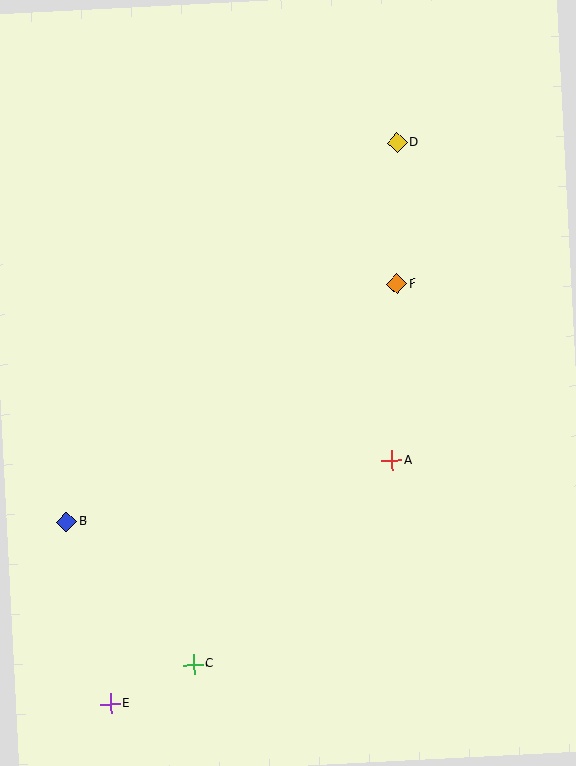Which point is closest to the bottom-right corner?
Point A is closest to the bottom-right corner.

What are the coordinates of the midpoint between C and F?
The midpoint between C and F is at (295, 474).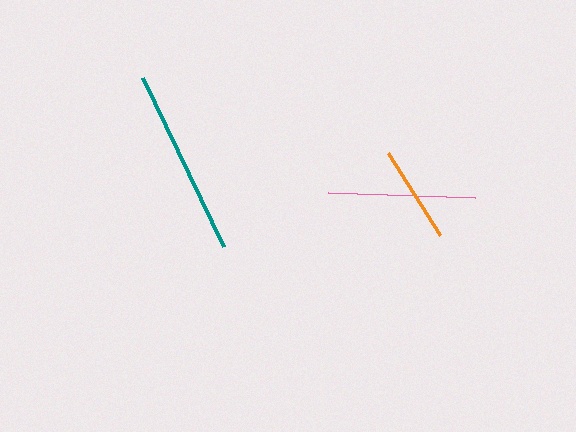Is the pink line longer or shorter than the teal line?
The teal line is longer than the pink line.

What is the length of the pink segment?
The pink segment is approximately 148 pixels long.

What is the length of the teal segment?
The teal segment is approximately 187 pixels long.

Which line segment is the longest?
The teal line is the longest at approximately 187 pixels.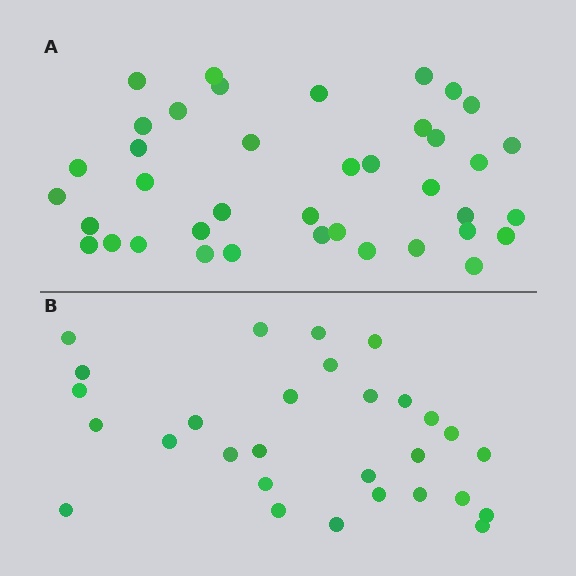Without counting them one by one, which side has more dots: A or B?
Region A (the top region) has more dots.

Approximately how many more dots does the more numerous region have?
Region A has roughly 10 or so more dots than region B.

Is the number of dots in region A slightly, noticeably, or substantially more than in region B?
Region A has noticeably more, but not dramatically so. The ratio is roughly 1.3 to 1.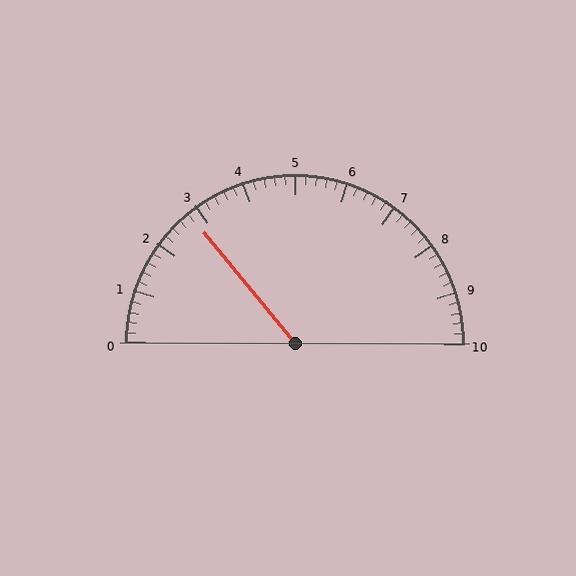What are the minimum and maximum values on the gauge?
The gauge ranges from 0 to 10.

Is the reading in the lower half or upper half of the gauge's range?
The reading is in the lower half of the range (0 to 10).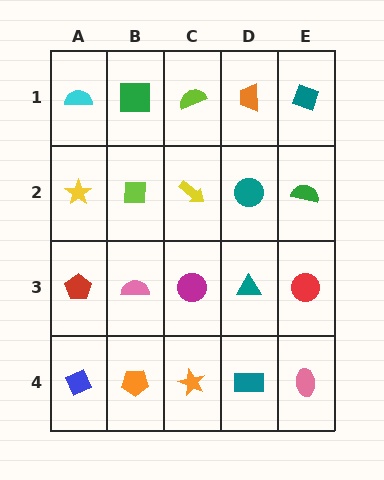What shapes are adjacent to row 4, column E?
A red circle (row 3, column E), a teal rectangle (row 4, column D).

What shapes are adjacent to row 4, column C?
A magenta circle (row 3, column C), an orange pentagon (row 4, column B), a teal rectangle (row 4, column D).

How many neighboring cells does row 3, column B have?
4.